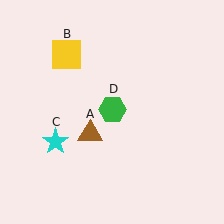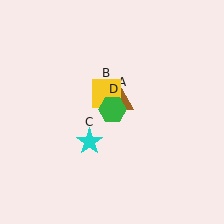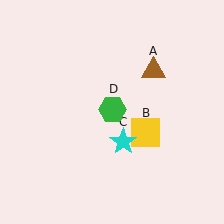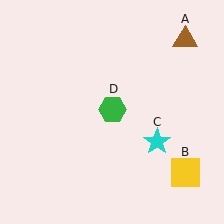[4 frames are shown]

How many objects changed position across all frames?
3 objects changed position: brown triangle (object A), yellow square (object B), cyan star (object C).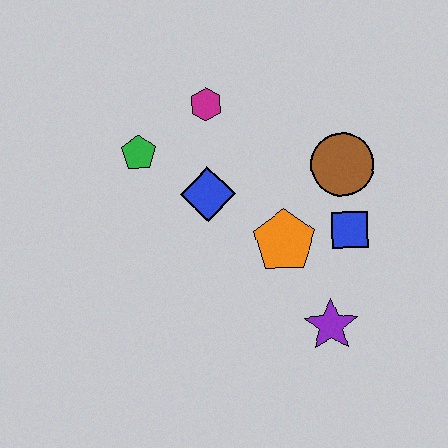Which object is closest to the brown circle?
The blue square is closest to the brown circle.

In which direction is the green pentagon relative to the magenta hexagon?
The green pentagon is to the left of the magenta hexagon.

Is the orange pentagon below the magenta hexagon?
Yes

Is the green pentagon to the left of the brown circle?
Yes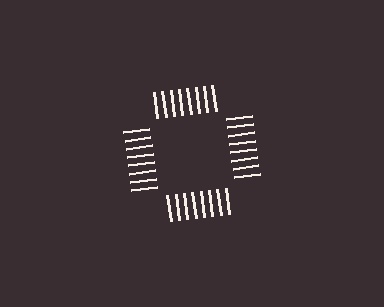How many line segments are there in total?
32 — 8 along each of the 4 edges.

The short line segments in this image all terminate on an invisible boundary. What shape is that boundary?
An illusory square — the line segments terminate on its edges but no continuous stroke is drawn.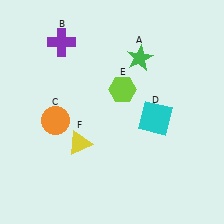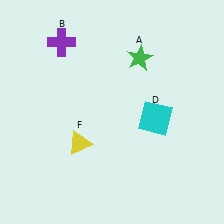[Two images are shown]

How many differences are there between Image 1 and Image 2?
There are 2 differences between the two images.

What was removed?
The lime hexagon (E), the orange circle (C) were removed in Image 2.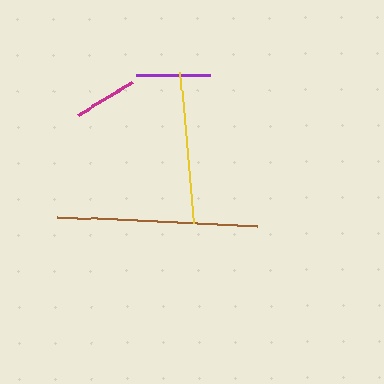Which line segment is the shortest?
The magenta line is the shortest at approximately 64 pixels.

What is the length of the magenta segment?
The magenta segment is approximately 64 pixels long.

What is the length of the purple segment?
The purple segment is approximately 74 pixels long.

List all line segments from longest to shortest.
From longest to shortest: brown, yellow, purple, magenta.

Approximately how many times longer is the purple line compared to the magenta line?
The purple line is approximately 1.2 times the length of the magenta line.